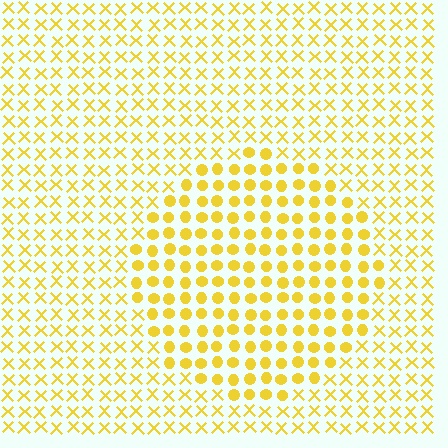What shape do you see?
I see a circle.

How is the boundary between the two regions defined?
The boundary is defined by a change in element shape: circles inside vs. X marks outside. All elements share the same color and spacing.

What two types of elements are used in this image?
The image uses circles inside the circle region and X marks outside it.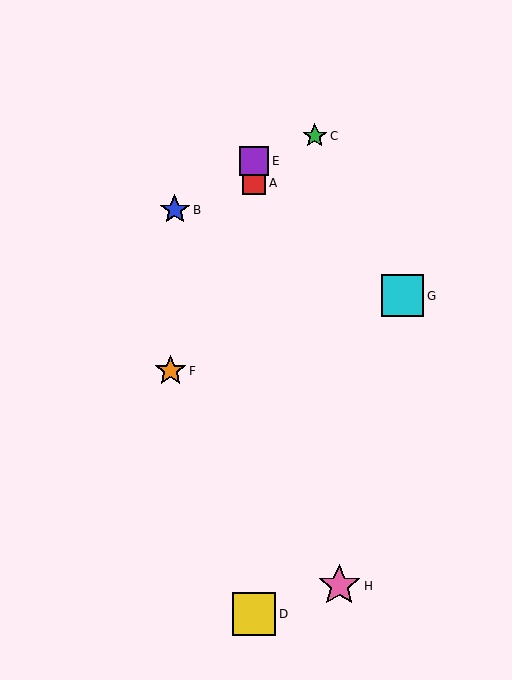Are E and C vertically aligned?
No, E is at x≈254 and C is at x≈315.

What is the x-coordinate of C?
Object C is at x≈315.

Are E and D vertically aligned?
Yes, both are at x≈254.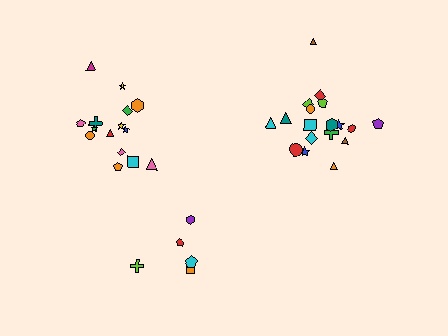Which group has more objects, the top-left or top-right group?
The top-right group.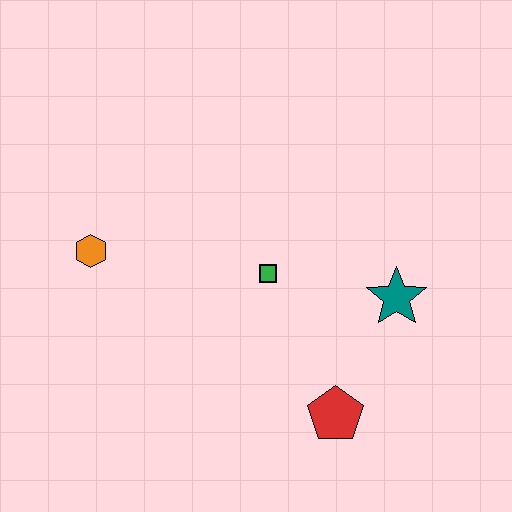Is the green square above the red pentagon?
Yes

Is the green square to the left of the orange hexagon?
No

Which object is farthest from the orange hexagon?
The teal star is farthest from the orange hexagon.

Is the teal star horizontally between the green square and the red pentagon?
No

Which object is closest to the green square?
The teal star is closest to the green square.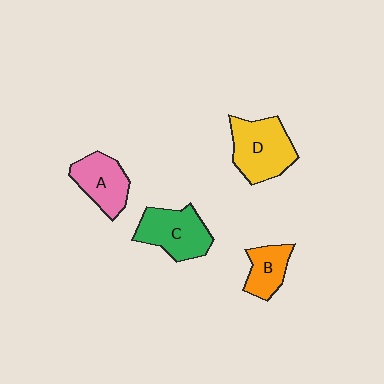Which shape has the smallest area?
Shape B (orange).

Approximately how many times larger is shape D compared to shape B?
Approximately 1.7 times.